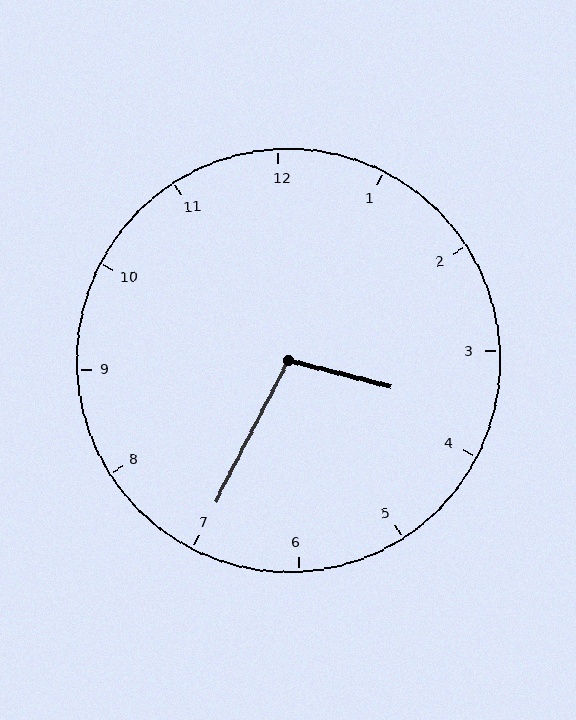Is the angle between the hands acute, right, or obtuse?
It is obtuse.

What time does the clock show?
3:35.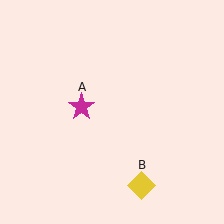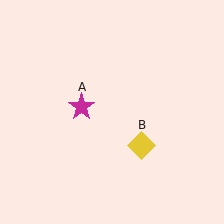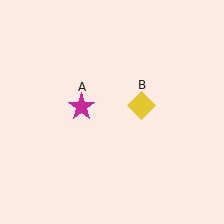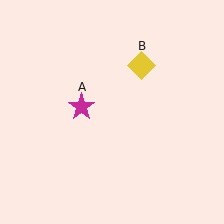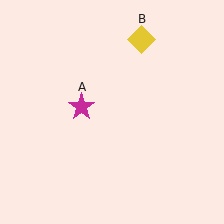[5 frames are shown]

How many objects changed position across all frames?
1 object changed position: yellow diamond (object B).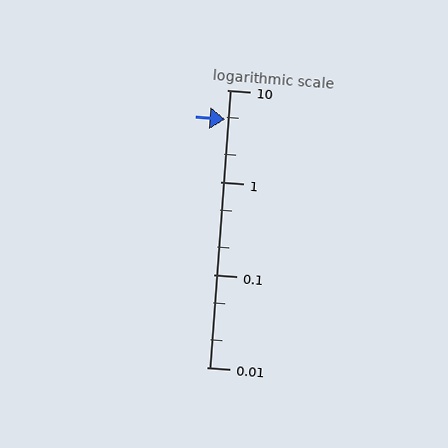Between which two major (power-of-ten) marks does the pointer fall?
The pointer is between 1 and 10.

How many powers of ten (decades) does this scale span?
The scale spans 3 decades, from 0.01 to 10.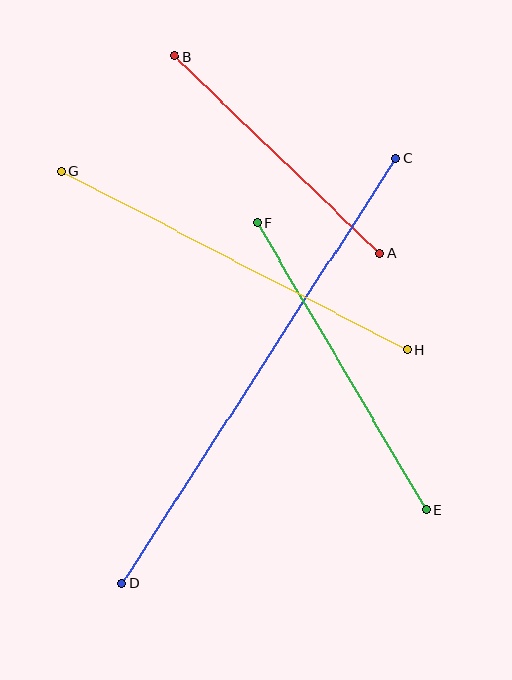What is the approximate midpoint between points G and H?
The midpoint is at approximately (234, 260) pixels.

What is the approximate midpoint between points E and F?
The midpoint is at approximately (342, 366) pixels.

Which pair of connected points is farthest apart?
Points C and D are farthest apart.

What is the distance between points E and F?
The distance is approximately 333 pixels.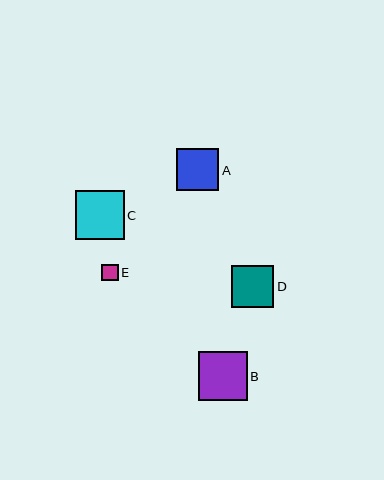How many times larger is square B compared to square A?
Square B is approximately 1.2 times the size of square A.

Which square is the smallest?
Square E is the smallest with a size of approximately 17 pixels.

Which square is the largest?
Square C is the largest with a size of approximately 49 pixels.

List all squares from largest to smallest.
From largest to smallest: C, B, D, A, E.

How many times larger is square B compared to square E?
Square B is approximately 2.9 times the size of square E.